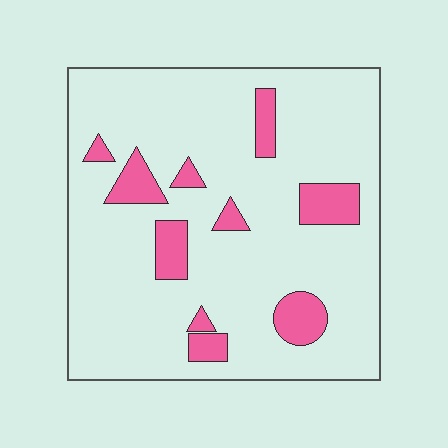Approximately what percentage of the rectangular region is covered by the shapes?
Approximately 15%.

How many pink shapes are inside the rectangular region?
10.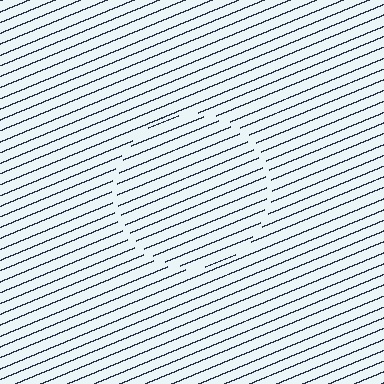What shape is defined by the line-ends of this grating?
An illusory circle. The interior of the shape contains the same grating, shifted by half a period — the contour is defined by the phase discontinuity where line-ends from the inner and outer gratings abut.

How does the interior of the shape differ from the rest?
The interior of the shape contains the same grating, shifted by half a period — the contour is defined by the phase discontinuity where line-ends from the inner and outer gratings abut.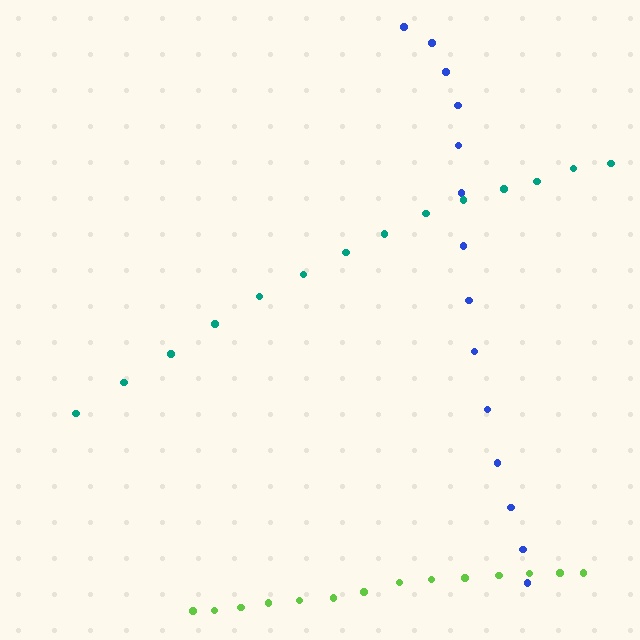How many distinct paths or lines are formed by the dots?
There are 3 distinct paths.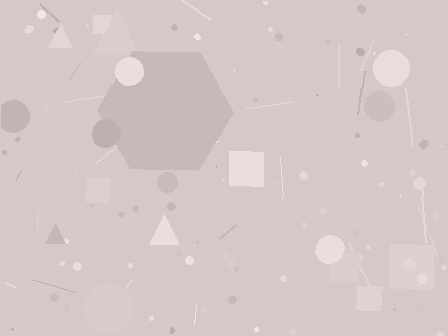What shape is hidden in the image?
A hexagon is hidden in the image.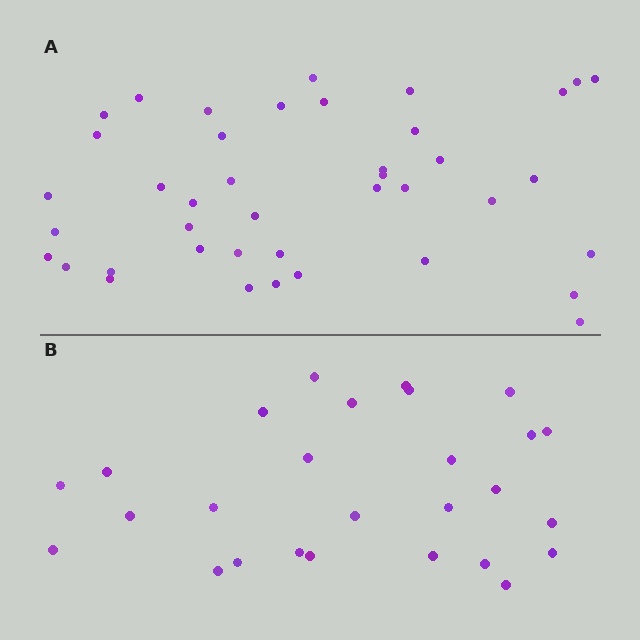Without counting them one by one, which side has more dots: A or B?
Region A (the top region) has more dots.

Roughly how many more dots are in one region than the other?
Region A has approximately 15 more dots than region B.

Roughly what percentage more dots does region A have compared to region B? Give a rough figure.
About 50% more.